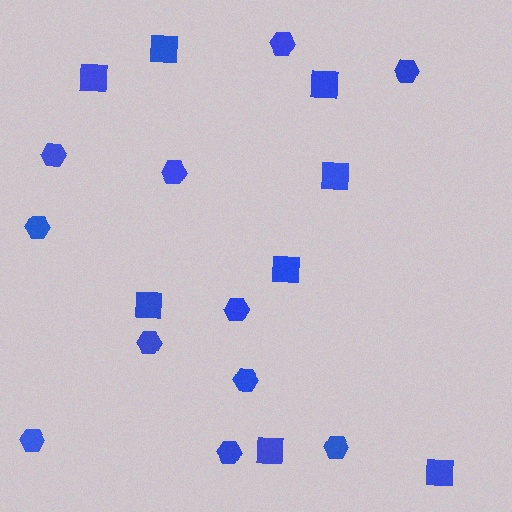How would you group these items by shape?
There are 2 groups: one group of squares (8) and one group of hexagons (11).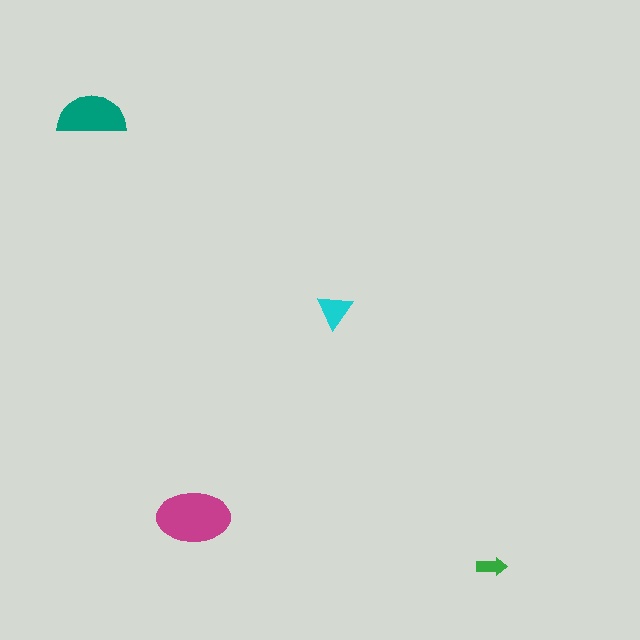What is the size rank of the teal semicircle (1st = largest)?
2nd.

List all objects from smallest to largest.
The green arrow, the cyan triangle, the teal semicircle, the magenta ellipse.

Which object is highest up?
The teal semicircle is topmost.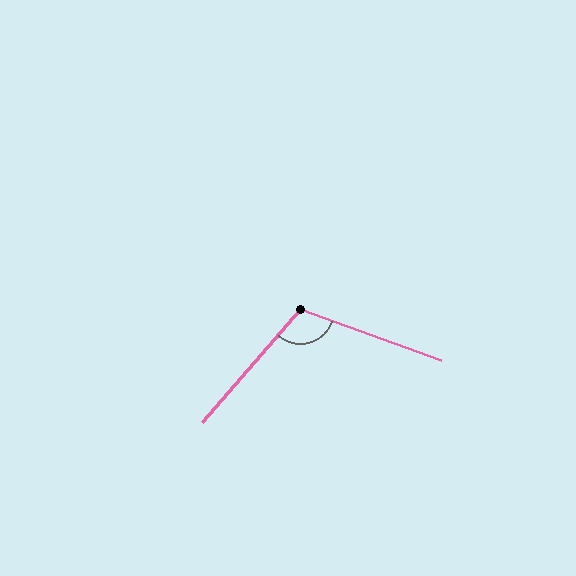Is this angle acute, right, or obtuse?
It is obtuse.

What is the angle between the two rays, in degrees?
Approximately 112 degrees.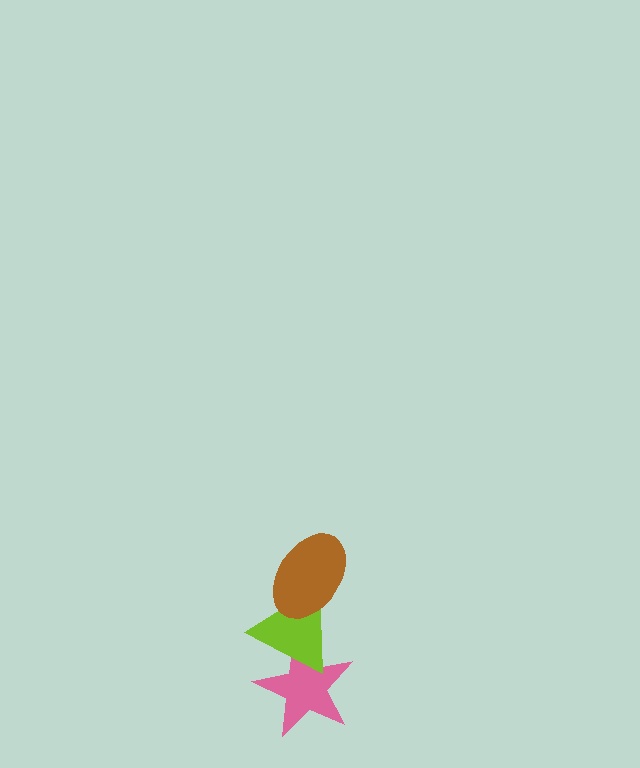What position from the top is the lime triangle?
The lime triangle is 2nd from the top.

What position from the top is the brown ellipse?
The brown ellipse is 1st from the top.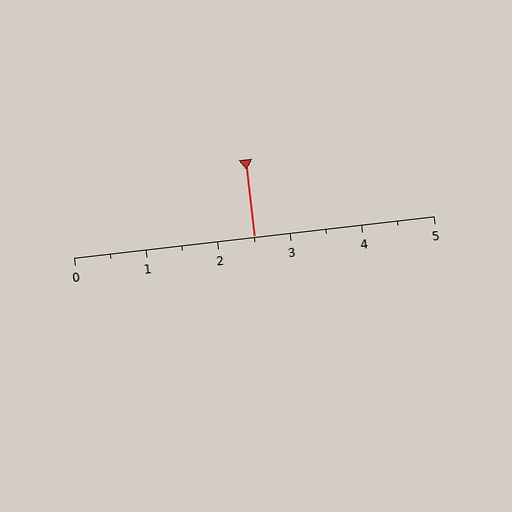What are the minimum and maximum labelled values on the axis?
The axis runs from 0 to 5.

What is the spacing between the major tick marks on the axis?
The major ticks are spaced 1 apart.